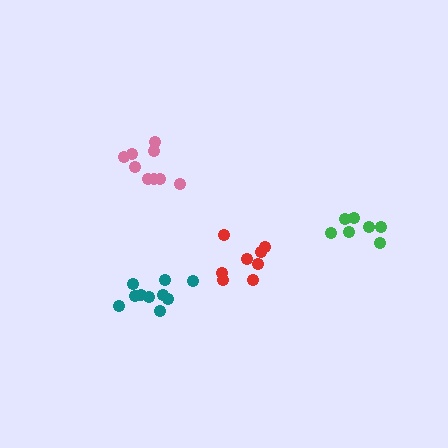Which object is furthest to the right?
The green cluster is rightmost.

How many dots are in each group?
Group 1: 7 dots, Group 2: 8 dots, Group 3: 10 dots, Group 4: 9 dots (34 total).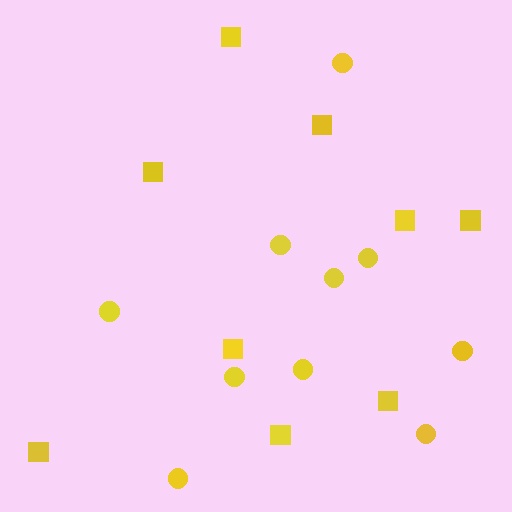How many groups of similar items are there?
There are 2 groups: one group of circles (10) and one group of squares (9).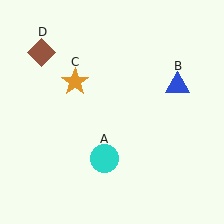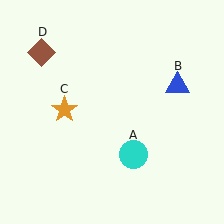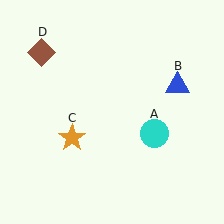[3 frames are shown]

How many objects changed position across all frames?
2 objects changed position: cyan circle (object A), orange star (object C).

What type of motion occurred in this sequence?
The cyan circle (object A), orange star (object C) rotated counterclockwise around the center of the scene.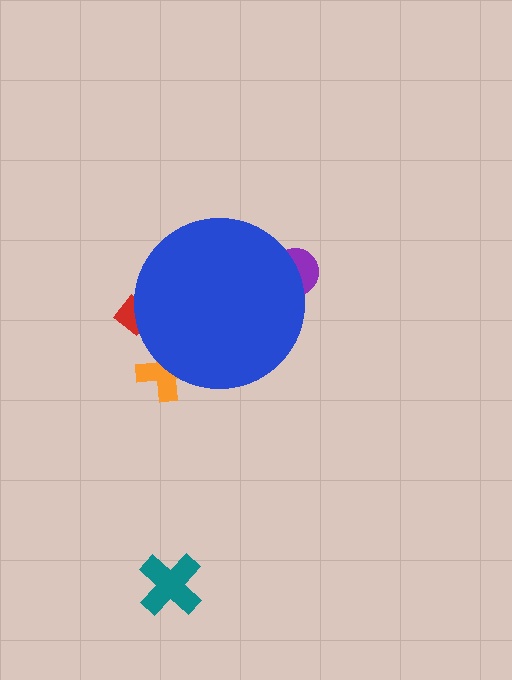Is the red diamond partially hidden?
Yes, the red diamond is partially hidden behind the blue circle.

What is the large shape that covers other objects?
A blue circle.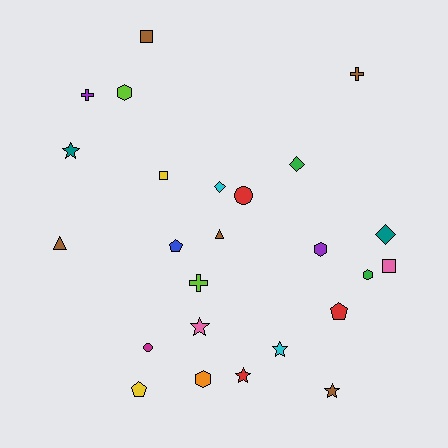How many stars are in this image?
There are 5 stars.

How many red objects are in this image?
There are 3 red objects.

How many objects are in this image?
There are 25 objects.